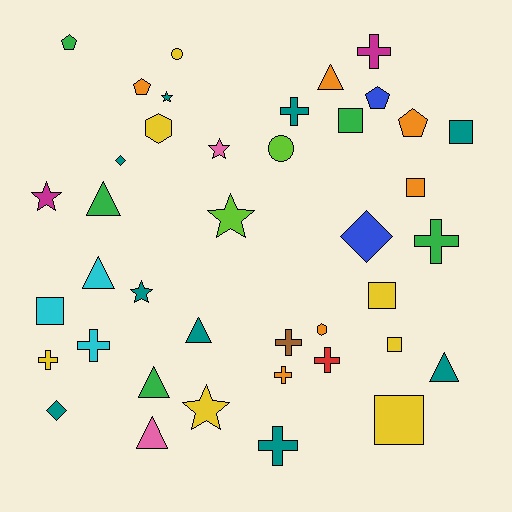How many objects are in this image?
There are 40 objects.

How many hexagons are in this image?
There are 2 hexagons.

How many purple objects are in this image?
There are no purple objects.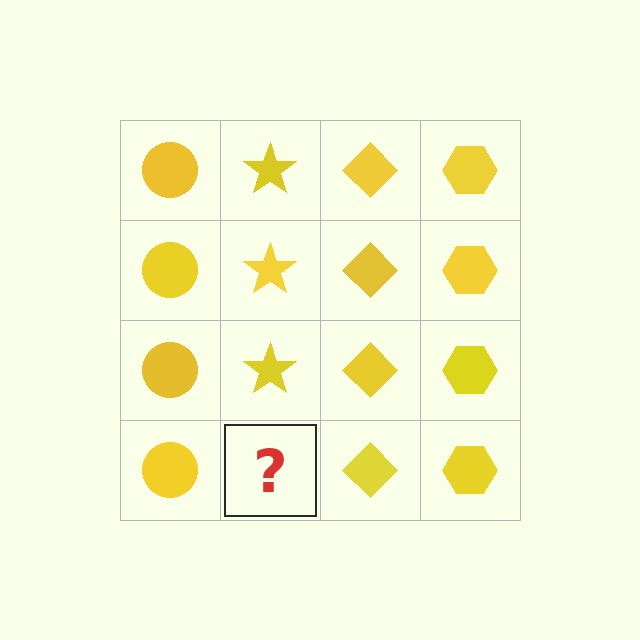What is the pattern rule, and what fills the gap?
The rule is that each column has a consistent shape. The gap should be filled with a yellow star.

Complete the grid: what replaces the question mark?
The question mark should be replaced with a yellow star.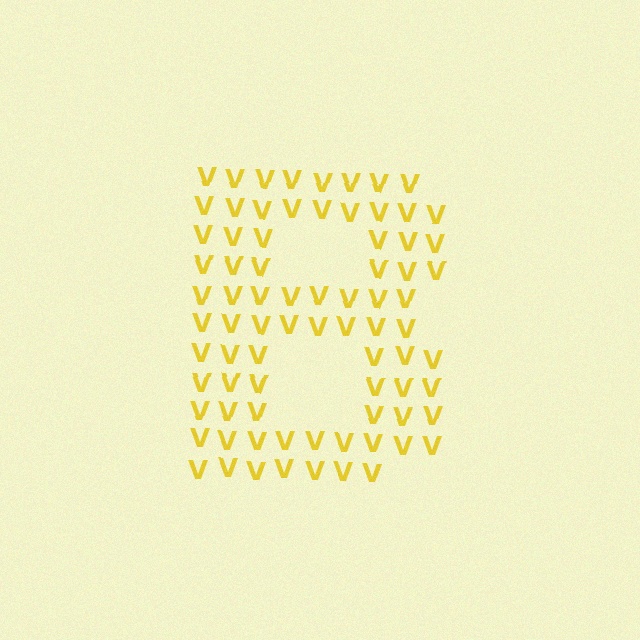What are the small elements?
The small elements are letter V's.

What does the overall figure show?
The overall figure shows the letter B.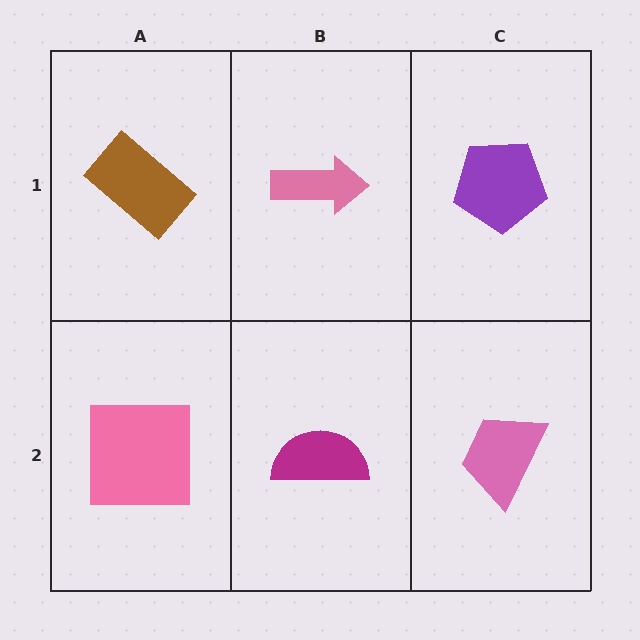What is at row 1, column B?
A pink arrow.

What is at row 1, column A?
A brown rectangle.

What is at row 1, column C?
A purple pentagon.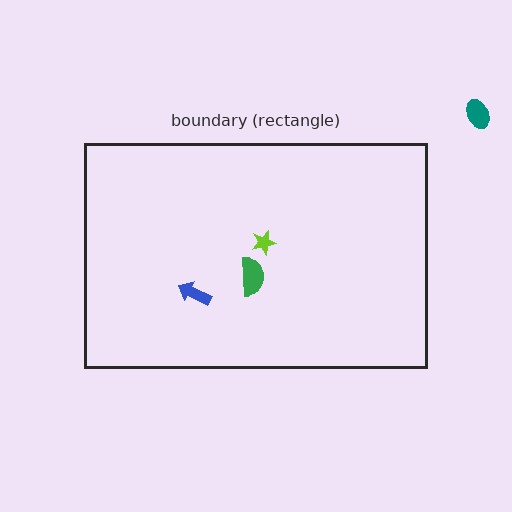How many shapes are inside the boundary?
3 inside, 1 outside.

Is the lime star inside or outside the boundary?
Inside.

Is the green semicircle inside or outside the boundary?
Inside.